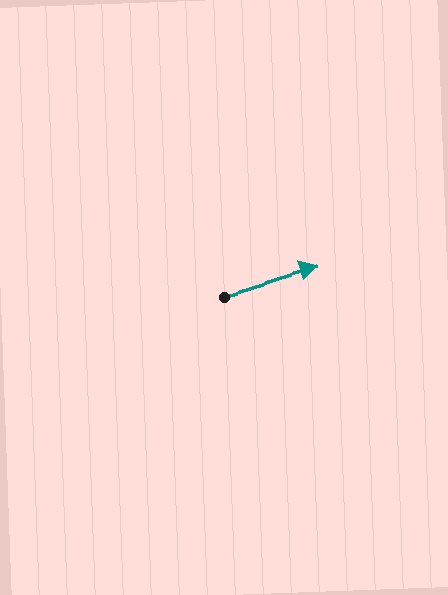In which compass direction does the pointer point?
East.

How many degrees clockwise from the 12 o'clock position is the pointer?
Approximately 73 degrees.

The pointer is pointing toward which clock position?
Roughly 2 o'clock.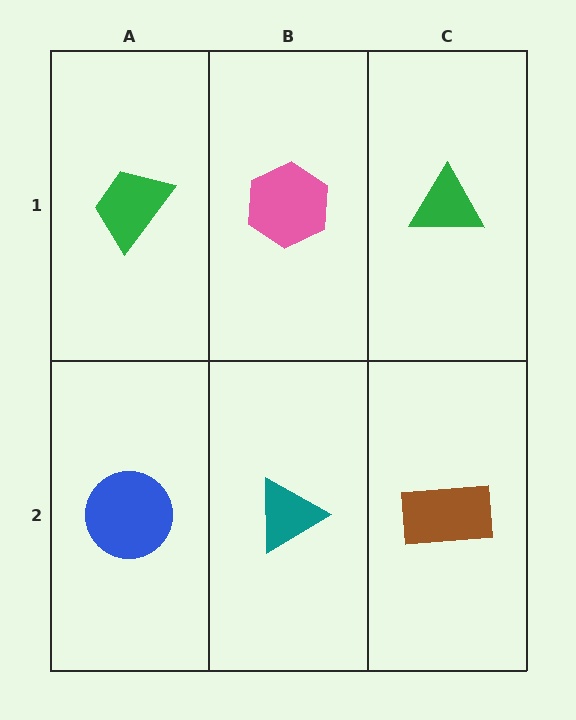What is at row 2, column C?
A brown rectangle.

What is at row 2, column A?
A blue circle.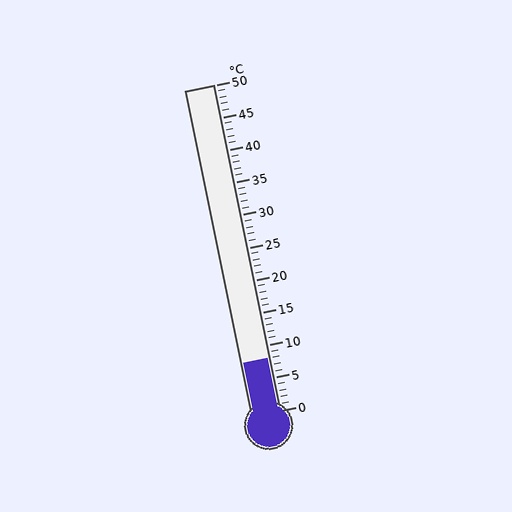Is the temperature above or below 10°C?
The temperature is below 10°C.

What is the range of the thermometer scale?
The thermometer scale ranges from 0°C to 50°C.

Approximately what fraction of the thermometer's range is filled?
The thermometer is filled to approximately 15% of its range.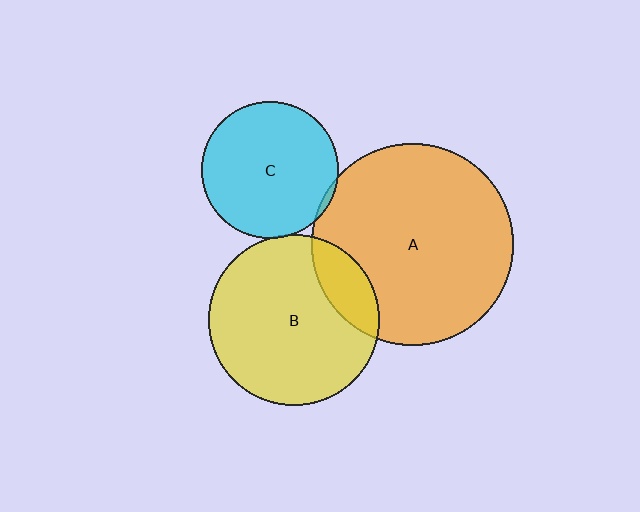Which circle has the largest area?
Circle A (orange).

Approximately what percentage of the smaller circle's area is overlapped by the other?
Approximately 15%.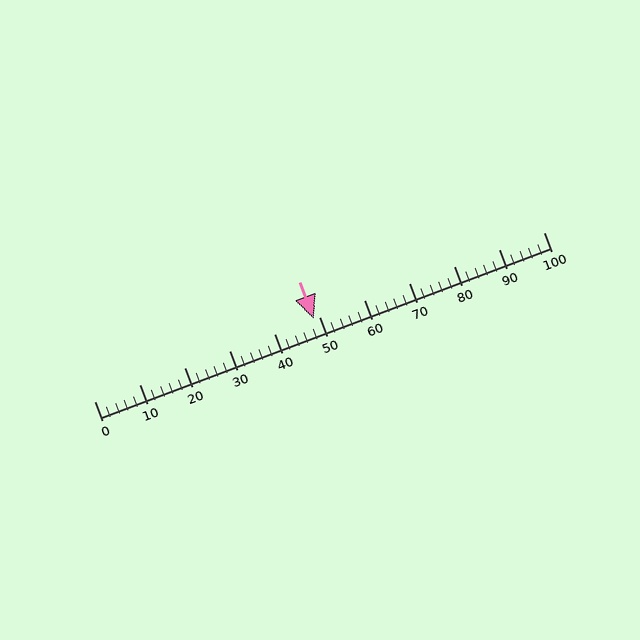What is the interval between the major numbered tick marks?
The major tick marks are spaced 10 units apart.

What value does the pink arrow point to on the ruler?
The pink arrow points to approximately 49.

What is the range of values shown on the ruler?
The ruler shows values from 0 to 100.